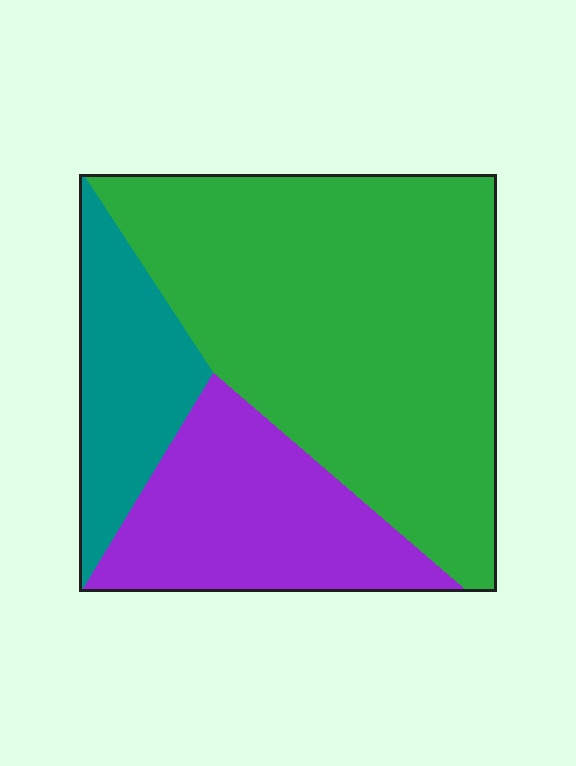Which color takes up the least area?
Teal, at roughly 15%.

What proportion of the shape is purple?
Purple takes up less than a quarter of the shape.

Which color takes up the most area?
Green, at roughly 60%.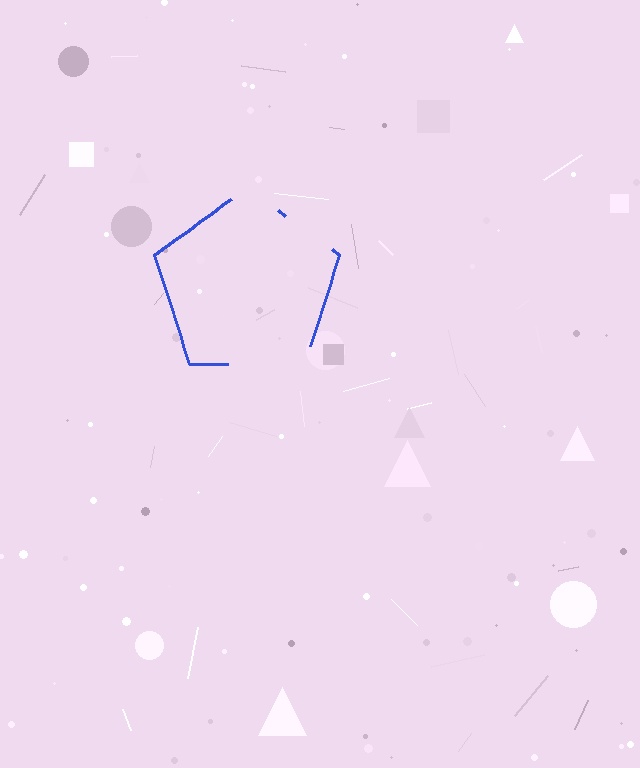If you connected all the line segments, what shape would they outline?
They would outline a pentagon.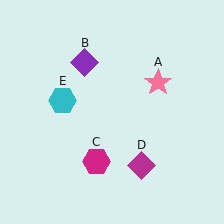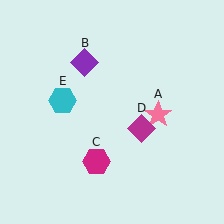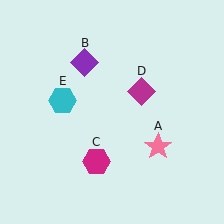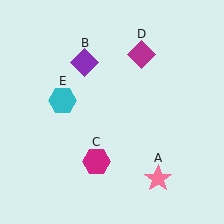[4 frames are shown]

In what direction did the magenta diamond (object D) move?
The magenta diamond (object D) moved up.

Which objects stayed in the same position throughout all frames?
Purple diamond (object B) and magenta hexagon (object C) and cyan hexagon (object E) remained stationary.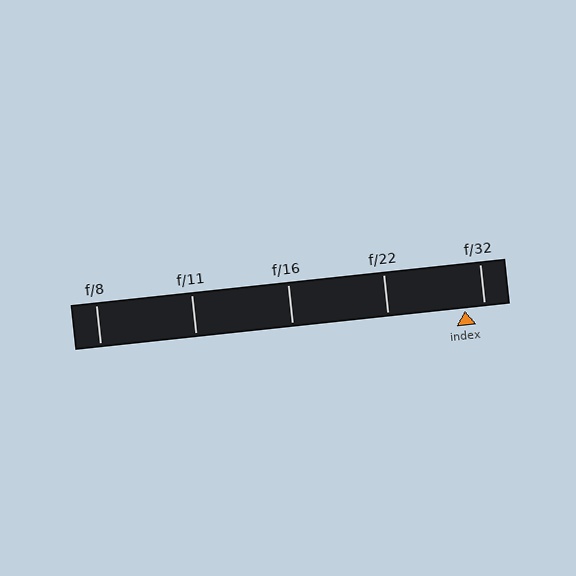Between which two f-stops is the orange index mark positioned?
The index mark is between f/22 and f/32.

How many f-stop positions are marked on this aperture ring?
There are 5 f-stop positions marked.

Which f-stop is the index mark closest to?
The index mark is closest to f/32.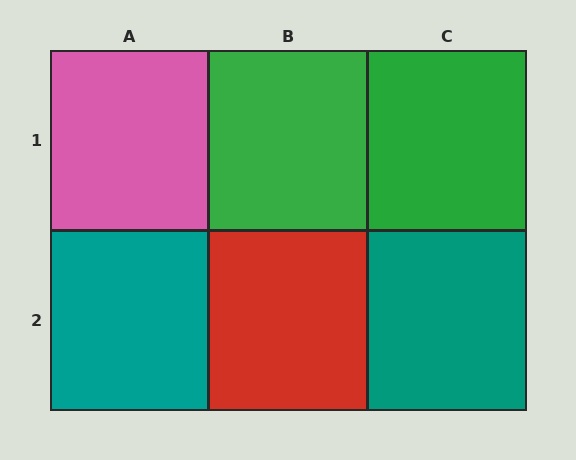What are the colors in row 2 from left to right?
Teal, red, teal.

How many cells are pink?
1 cell is pink.